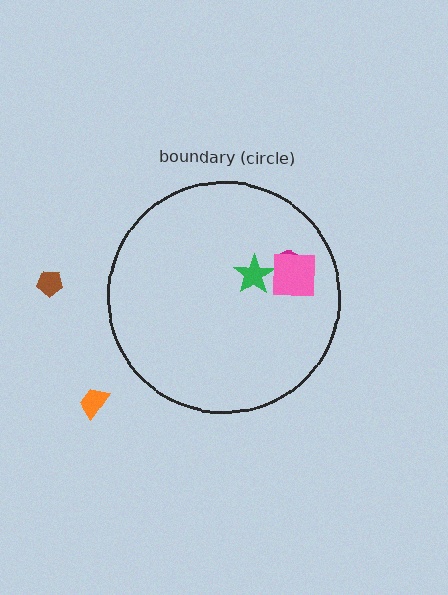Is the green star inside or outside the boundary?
Inside.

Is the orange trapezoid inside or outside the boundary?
Outside.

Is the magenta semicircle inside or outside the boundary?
Inside.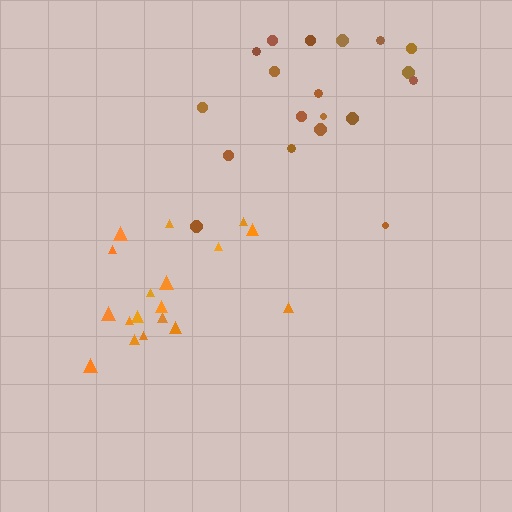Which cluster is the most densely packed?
Orange.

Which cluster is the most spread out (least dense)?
Brown.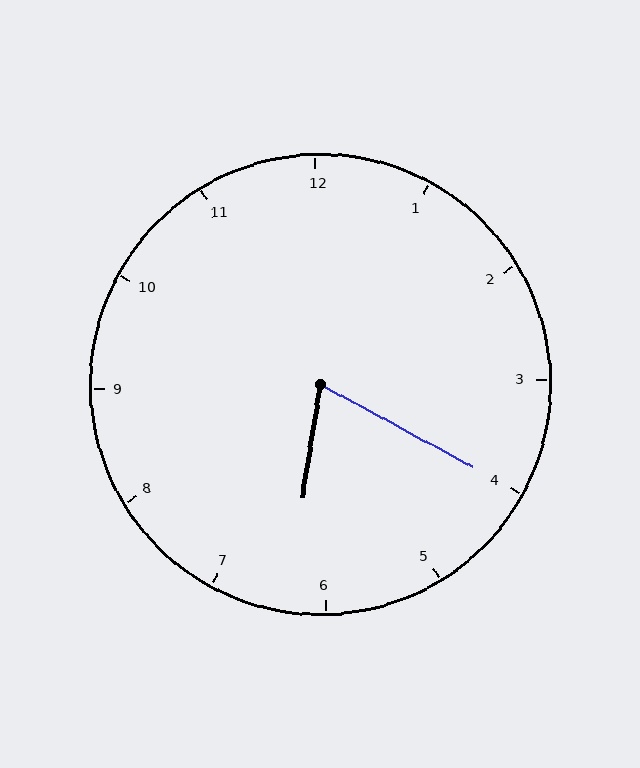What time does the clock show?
6:20.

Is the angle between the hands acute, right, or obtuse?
It is acute.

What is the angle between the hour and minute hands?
Approximately 70 degrees.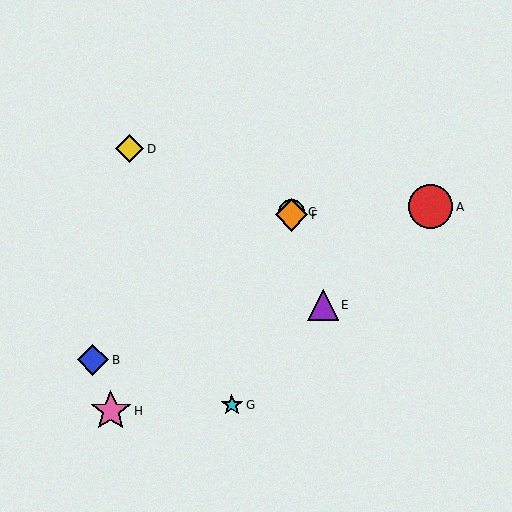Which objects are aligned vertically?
Objects C, F are aligned vertically.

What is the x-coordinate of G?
Object G is at x≈232.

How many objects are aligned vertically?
2 objects (C, F) are aligned vertically.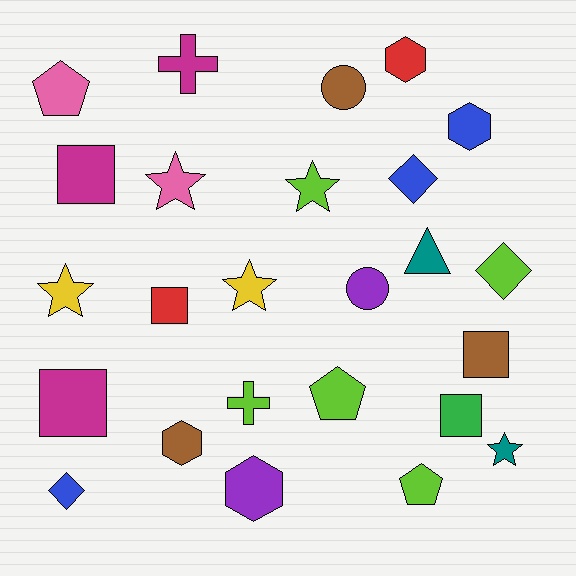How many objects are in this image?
There are 25 objects.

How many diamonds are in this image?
There are 3 diamonds.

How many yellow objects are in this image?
There are 2 yellow objects.